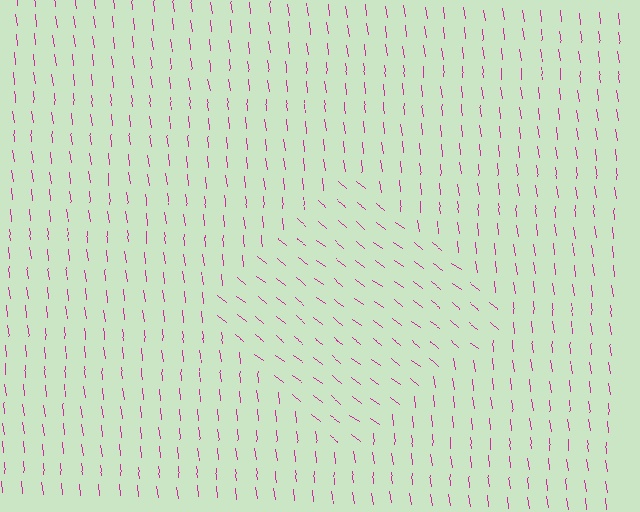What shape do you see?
I see a diamond.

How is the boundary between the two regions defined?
The boundary is defined purely by a change in line orientation (approximately 45 degrees difference). All lines are the same color and thickness.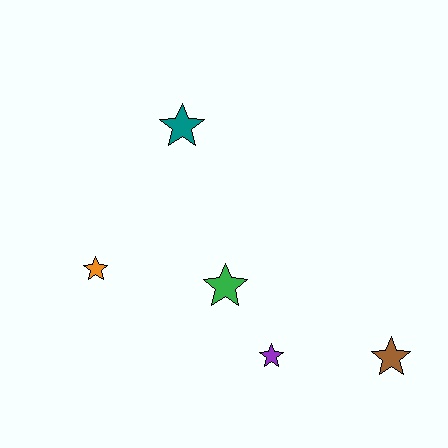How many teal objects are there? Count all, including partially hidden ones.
There is 1 teal object.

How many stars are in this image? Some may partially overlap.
There are 5 stars.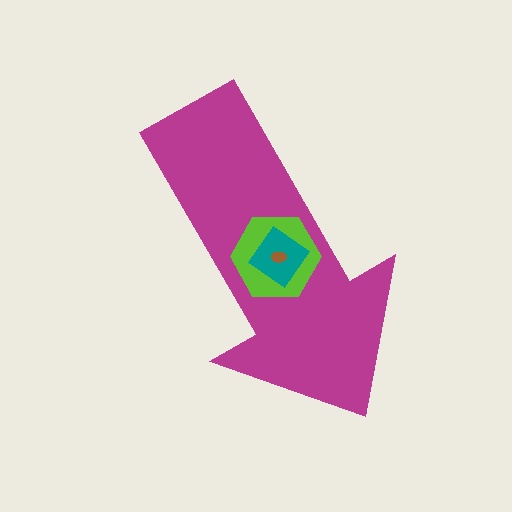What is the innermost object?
The brown ellipse.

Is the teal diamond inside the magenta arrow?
Yes.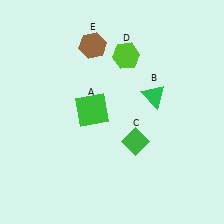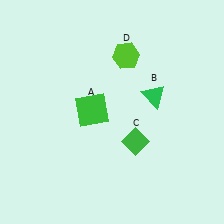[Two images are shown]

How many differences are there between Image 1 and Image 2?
There is 1 difference between the two images.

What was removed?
The brown hexagon (E) was removed in Image 2.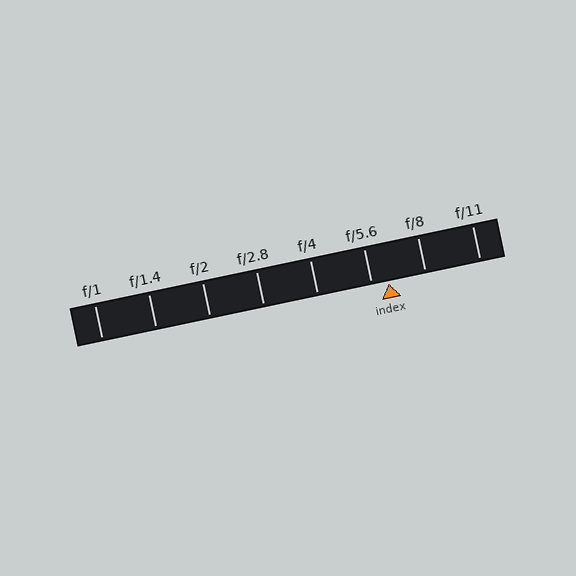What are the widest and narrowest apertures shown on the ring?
The widest aperture shown is f/1 and the narrowest is f/11.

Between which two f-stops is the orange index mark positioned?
The index mark is between f/5.6 and f/8.